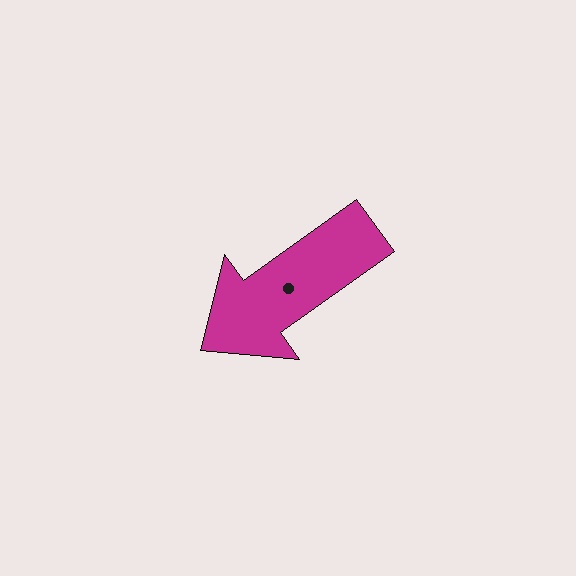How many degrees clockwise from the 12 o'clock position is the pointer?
Approximately 235 degrees.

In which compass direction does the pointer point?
Southwest.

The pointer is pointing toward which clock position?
Roughly 8 o'clock.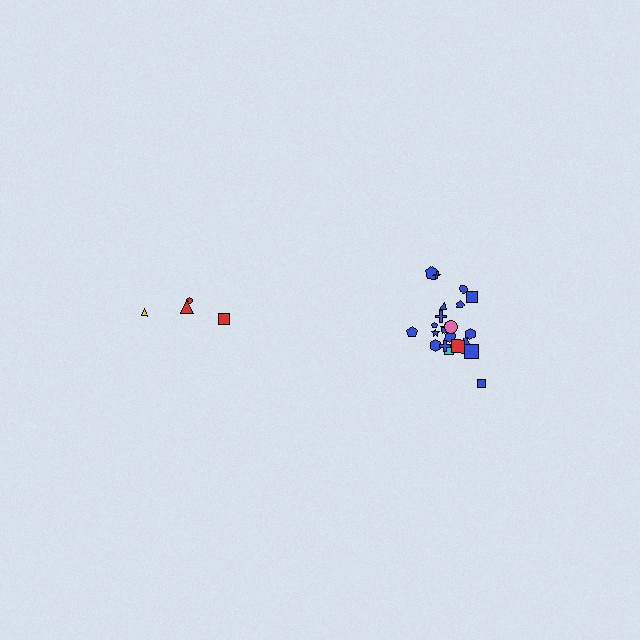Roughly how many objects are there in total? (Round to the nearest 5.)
Roughly 25 objects in total.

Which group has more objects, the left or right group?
The right group.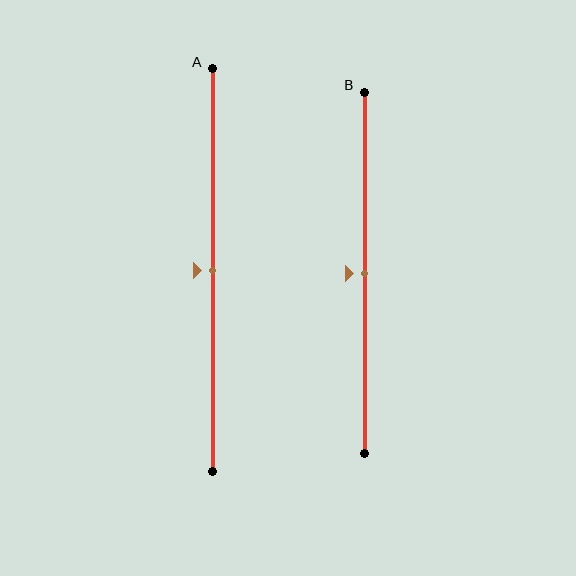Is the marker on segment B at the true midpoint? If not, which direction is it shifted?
Yes, the marker on segment B is at the true midpoint.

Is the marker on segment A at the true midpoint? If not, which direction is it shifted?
Yes, the marker on segment A is at the true midpoint.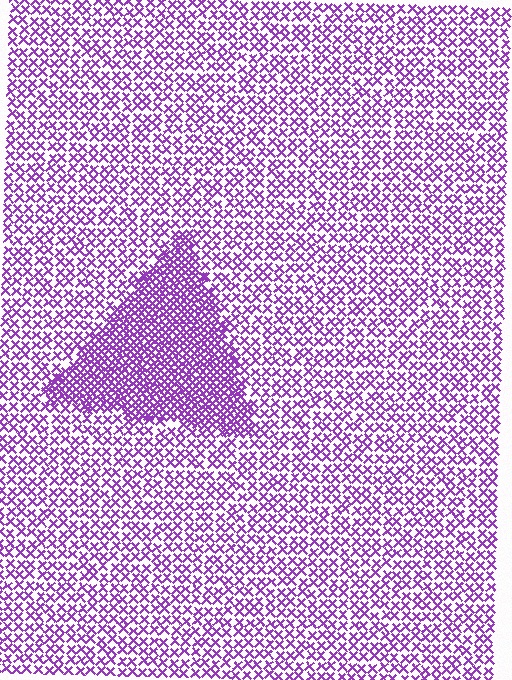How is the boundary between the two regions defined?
The boundary is defined by a change in element density (approximately 2.2x ratio). All elements are the same color, size, and shape.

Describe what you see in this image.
The image contains small purple elements arranged at two different densities. A triangle-shaped region is visible where the elements are more densely packed than the surrounding area.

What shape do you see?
I see a triangle.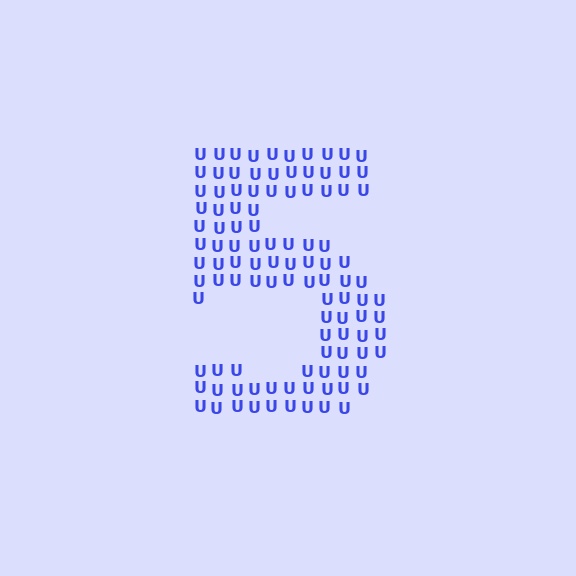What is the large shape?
The large shape is the digit 5.